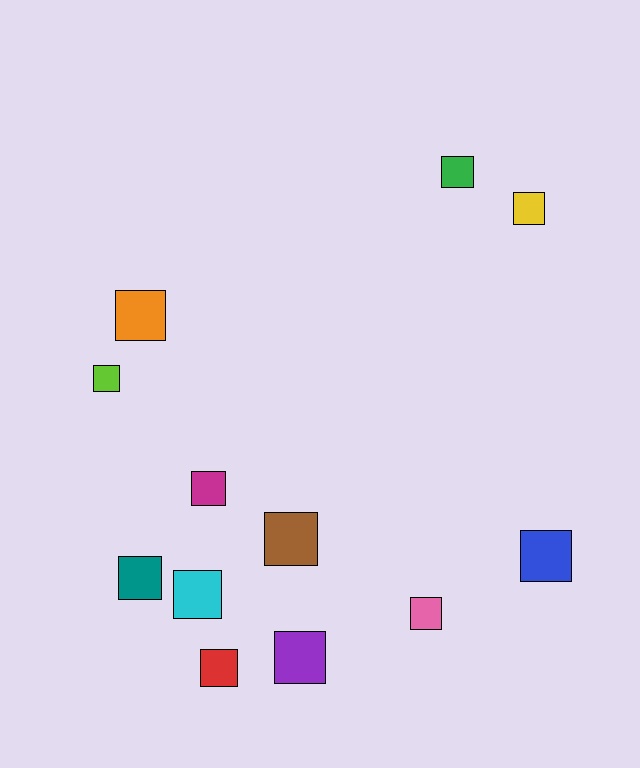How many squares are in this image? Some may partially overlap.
There are 12 squares.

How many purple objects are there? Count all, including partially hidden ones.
There is 1 purple object.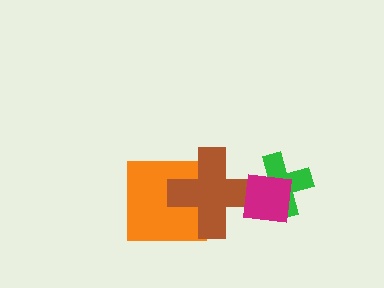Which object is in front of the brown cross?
The magenta square is in front of the brown cross.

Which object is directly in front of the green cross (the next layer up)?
The brown cross is directly in front of the green cross.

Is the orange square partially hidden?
Yes, it is partially covered by another shape.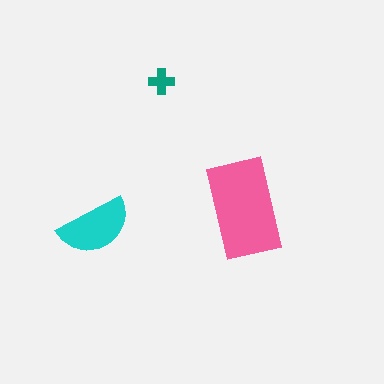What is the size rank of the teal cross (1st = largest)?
3rd.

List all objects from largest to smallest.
The pink rectangle, the cyan semicircle, the teal cross.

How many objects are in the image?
There are 3 objects in the image.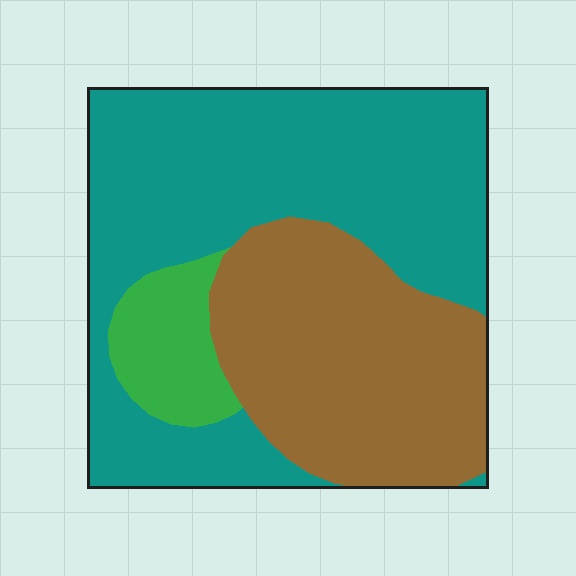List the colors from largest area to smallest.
From largest to smallest: teal, brown, green.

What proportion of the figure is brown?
Brown takes up about three eighths (3/8) of the figure.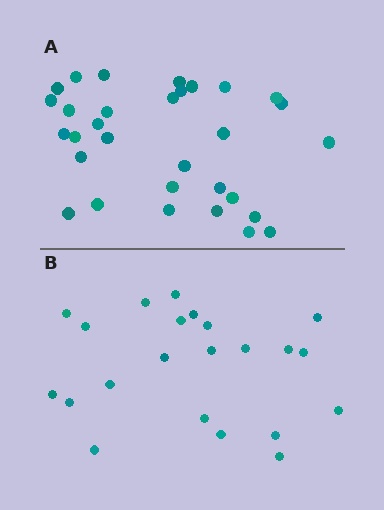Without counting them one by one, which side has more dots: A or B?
Region A (the top region) has more dots.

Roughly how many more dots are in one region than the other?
Region A has roughly 8 or so more dots than region B.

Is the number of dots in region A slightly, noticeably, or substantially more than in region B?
Region A has noticeably more, but not dramatically so. The ratio is roughly 1.4 to 1.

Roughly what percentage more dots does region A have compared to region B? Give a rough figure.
About 40% more.